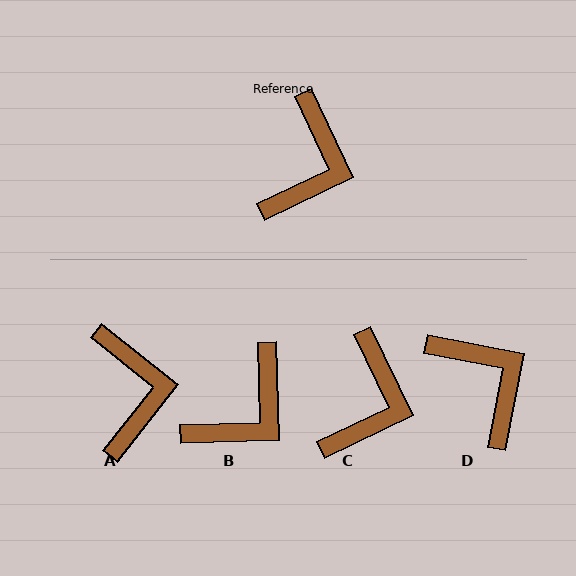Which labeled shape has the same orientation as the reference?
C.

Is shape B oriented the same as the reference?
No, it is off by about 24 degrees.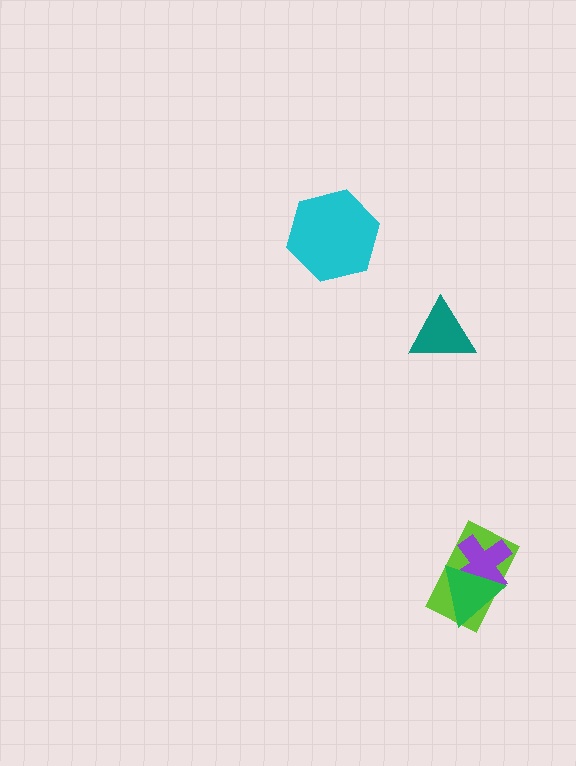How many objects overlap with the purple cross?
2 objects overlap with the purple cross.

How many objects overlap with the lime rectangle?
2 objects overlap with the lime rectangle.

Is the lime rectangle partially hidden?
Yes, it is partially covered by another shape.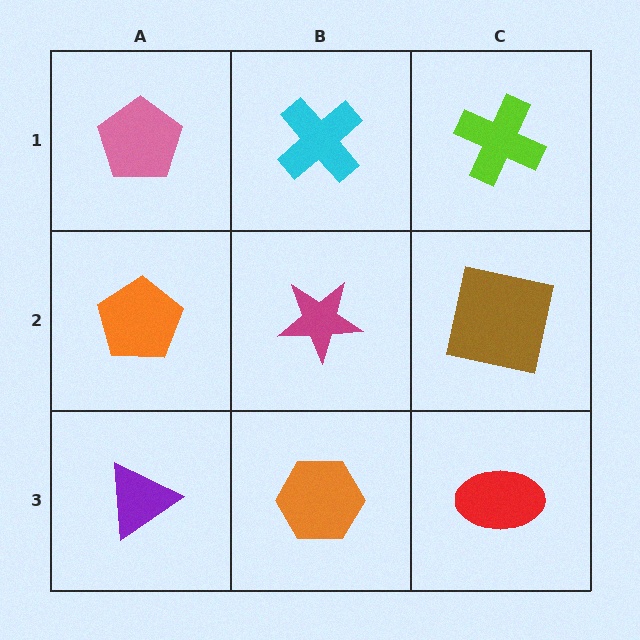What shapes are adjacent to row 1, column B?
A magenta star (row 2, column B), a pink pentagon (row 1, column A), a lime cross (row 1, column C).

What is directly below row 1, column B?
A magenta star.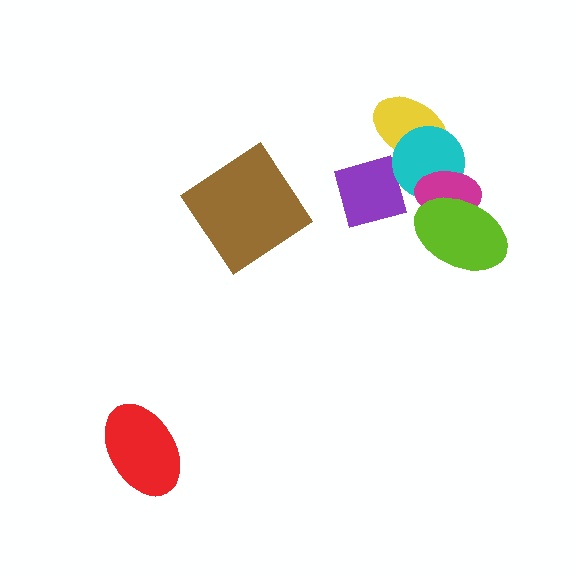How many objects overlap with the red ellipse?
0 objects overlap with the red ellipse.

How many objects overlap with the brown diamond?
0 objects overlap with the brown diamond.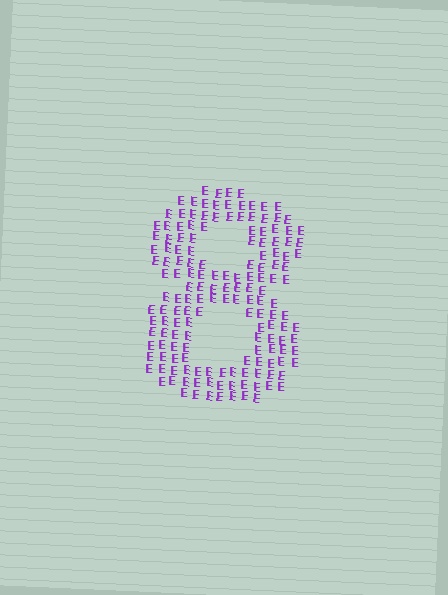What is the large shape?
The large shape is the digit 8.